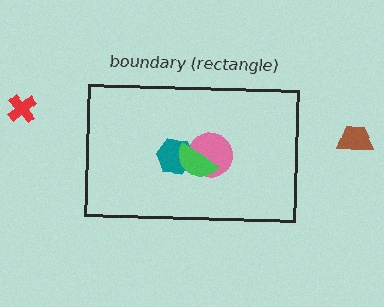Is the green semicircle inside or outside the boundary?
Inside.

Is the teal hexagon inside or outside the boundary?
Inside.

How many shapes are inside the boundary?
3 inside, 2 outside.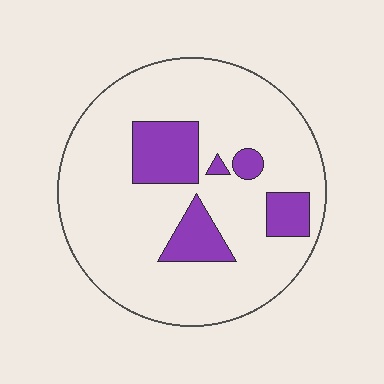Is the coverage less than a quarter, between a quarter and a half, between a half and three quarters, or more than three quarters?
Less than a quarter.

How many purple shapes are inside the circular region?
5.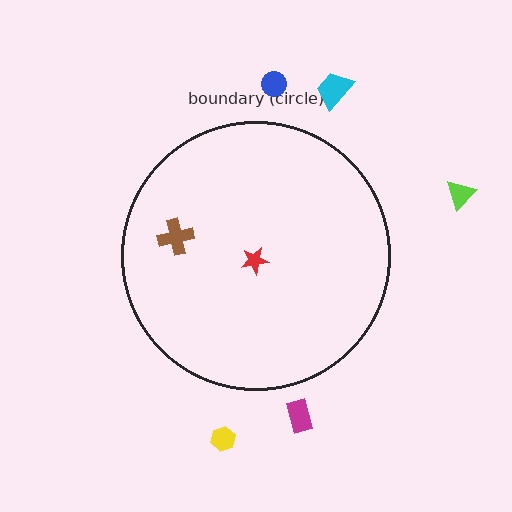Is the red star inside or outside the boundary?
Inside.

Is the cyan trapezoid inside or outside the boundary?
Outside.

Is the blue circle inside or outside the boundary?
Outside.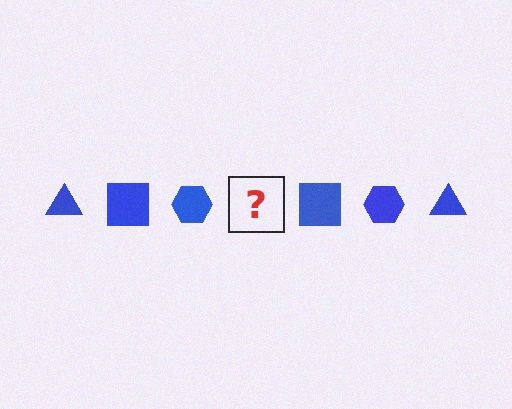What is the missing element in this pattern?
The missing element is a blue triangle.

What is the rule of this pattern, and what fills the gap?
The rule is that the pattern cycles through triangle, square, hexagon shapes in blue. The gap should be filled with a blue triangle.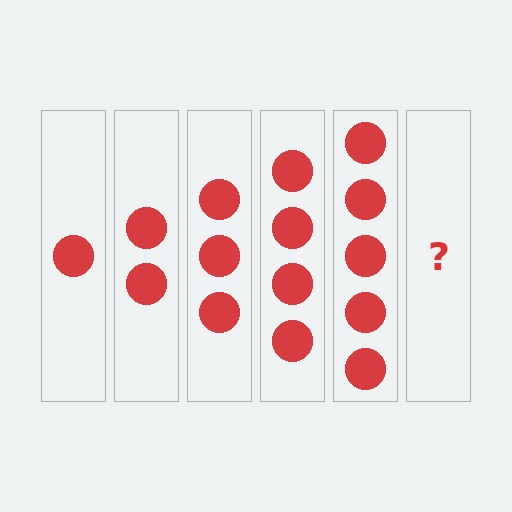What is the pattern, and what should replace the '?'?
The pattern is that each step adds one more circle. The '?' should be 6 circles.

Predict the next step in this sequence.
The next step is 6 circles.